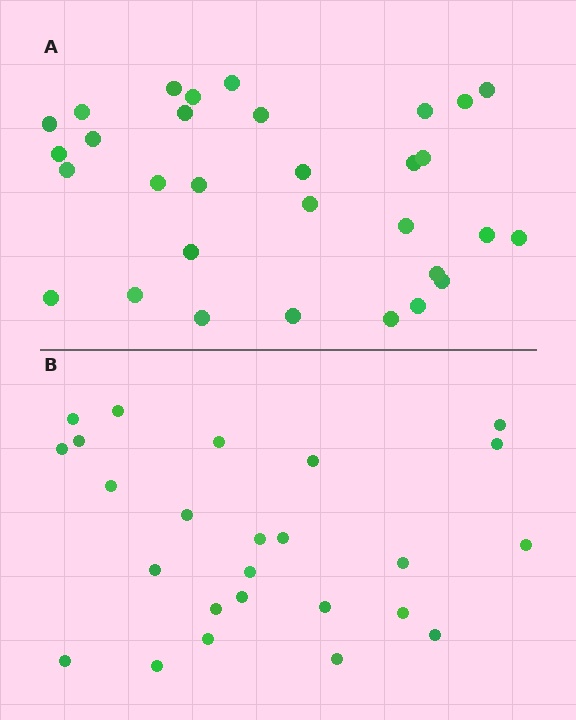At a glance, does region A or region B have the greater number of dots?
Region A (the top region) has more dots.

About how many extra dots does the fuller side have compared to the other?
Region A has about 6 more dots than region B.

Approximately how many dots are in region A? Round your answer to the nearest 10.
About 30 dots. (The exact count is 31, which rounds to 30.)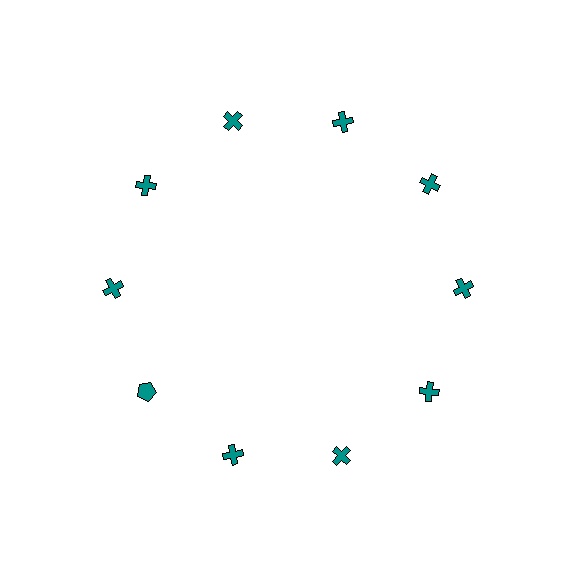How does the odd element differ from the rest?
It has a different shape: pentagon instead of cross.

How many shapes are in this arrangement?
There are 10 shapes arranged in a ring pattern.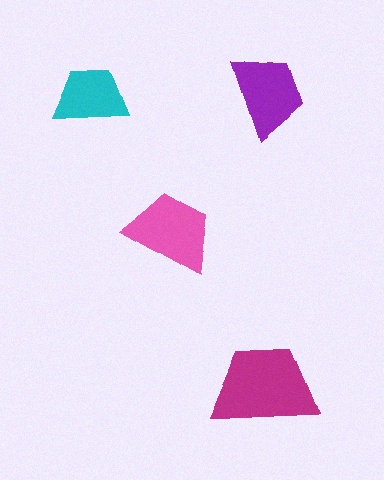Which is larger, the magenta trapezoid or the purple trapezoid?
The magenta one.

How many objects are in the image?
There are 4 objects in the image.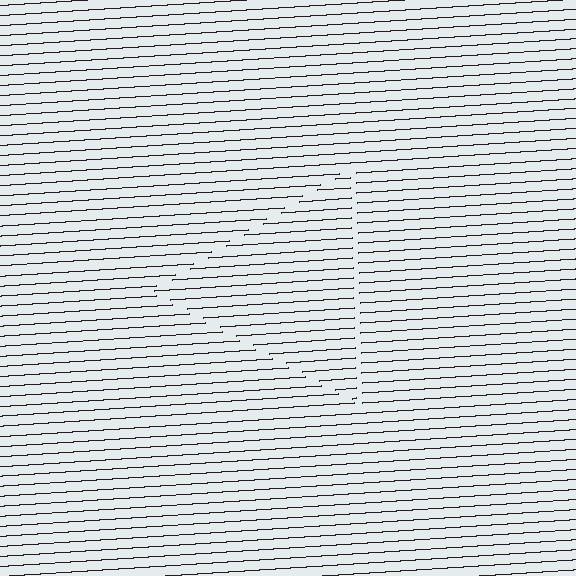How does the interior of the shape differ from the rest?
The interior of the shape contains the same grating, shifted by half a period — the contour is defined by the phase discontinuity where line-ends from the inner and outer gratings abut.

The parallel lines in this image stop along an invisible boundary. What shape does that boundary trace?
An illusory triangle. The interior of the shape contains the same grating, shifted by half a period — the contour is defined by the phase discontinuity where line-ends from the inner and outer gratings abut.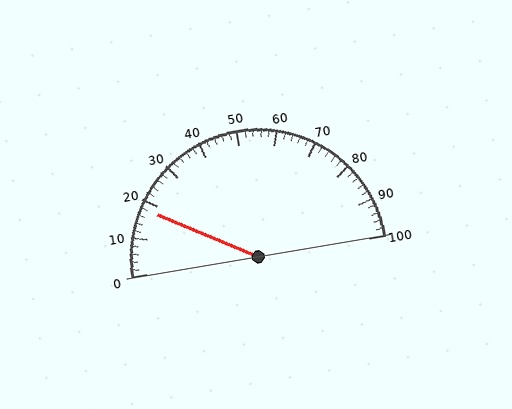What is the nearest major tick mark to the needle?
The nearest major tick mark is 20.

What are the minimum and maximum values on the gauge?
The gauge ranges from 0 to 100.